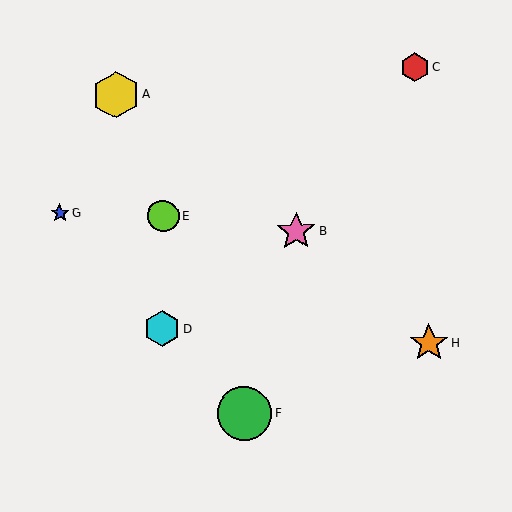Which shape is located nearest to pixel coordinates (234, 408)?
The green circle (labeled F) at (244, 414) is nearest to that location.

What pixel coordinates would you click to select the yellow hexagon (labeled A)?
Click at (116, 95) to select the yellow hexagon A.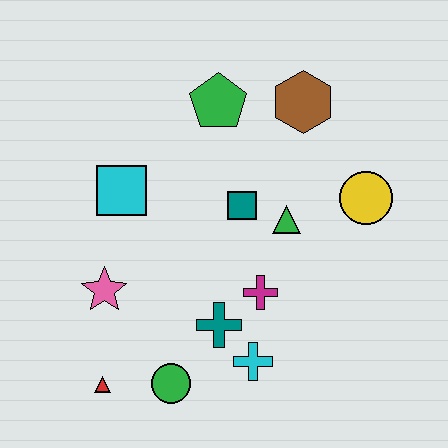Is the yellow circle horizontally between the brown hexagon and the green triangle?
No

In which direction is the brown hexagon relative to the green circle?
The brown hexagon is above the green circle.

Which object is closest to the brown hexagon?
The green pentagon is closest to the brown hexagon.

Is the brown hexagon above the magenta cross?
Yes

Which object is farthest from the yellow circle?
The red triangle is farthest from the yellow circle.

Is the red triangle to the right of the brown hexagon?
No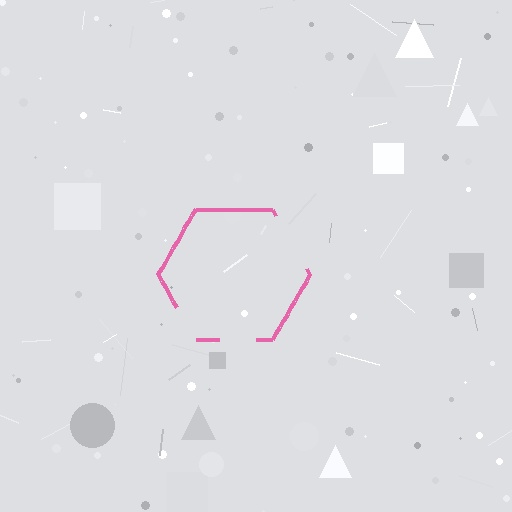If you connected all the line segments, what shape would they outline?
They would outline a hexagon.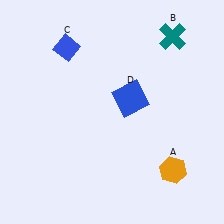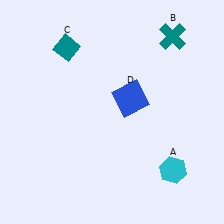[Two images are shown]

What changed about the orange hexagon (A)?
In Image 1, A is orange. In Image 2, it changed to cyan.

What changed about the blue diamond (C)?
In Image 1, C is blue. In Image 2, it changed to teal.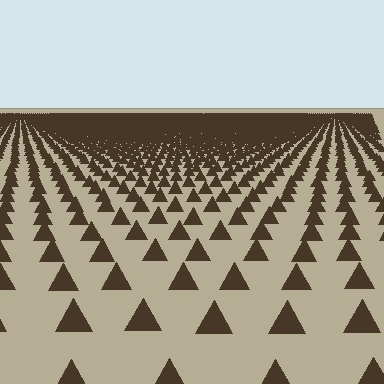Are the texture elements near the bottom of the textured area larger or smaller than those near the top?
Larger. Near the bottom, elements are closer to the viewer and appear at a bigger on-screen size.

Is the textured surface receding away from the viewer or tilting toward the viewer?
The surface is receding away from the viewer. Texture elements get smaller and denser toward the top.